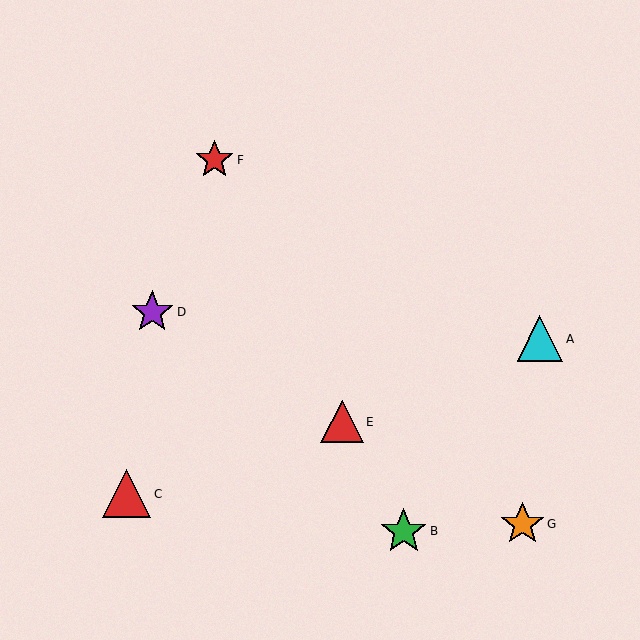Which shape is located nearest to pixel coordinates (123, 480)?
The red triangle (labeled C) at (127, 494) is nearest to that location.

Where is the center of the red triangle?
The center of the red triangle is at (127, 494).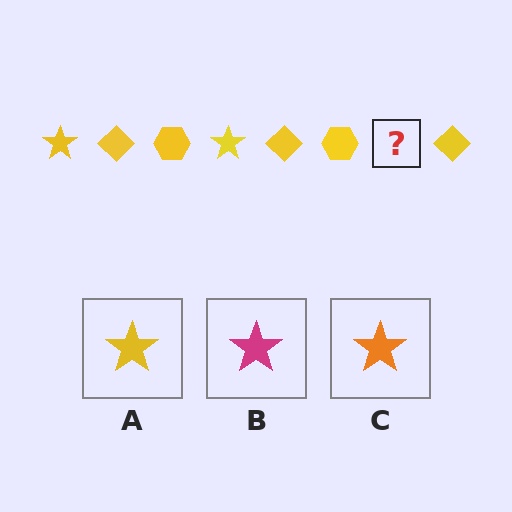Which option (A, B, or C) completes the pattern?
A.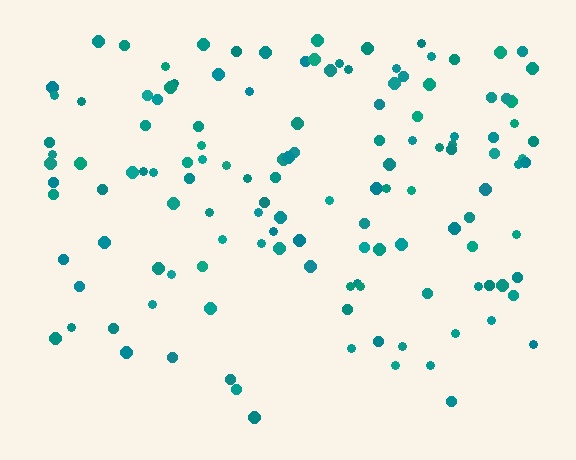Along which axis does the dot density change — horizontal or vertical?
Vertical.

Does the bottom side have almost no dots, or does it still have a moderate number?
Still a moderate number, just noticeably fewer than the top.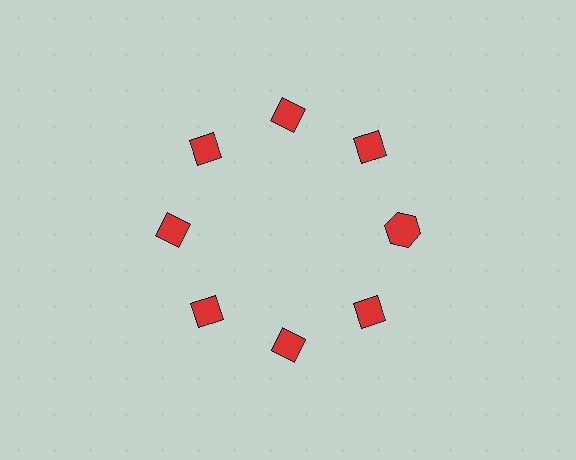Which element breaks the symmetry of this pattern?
The red hexagon at roughly the 3 o'clock position breaks the symmetry. All other shapes are red diamonds.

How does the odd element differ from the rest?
It has a different shape: hexagon instead of diamond.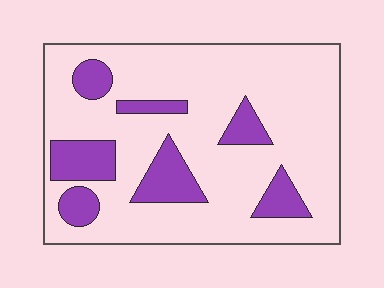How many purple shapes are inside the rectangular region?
7.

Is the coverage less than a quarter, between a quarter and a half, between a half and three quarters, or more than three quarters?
Less than a quarter.